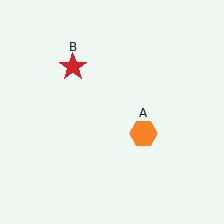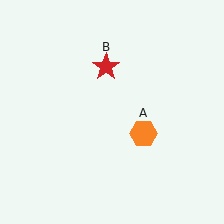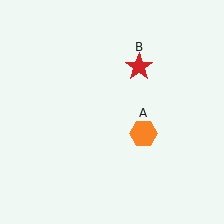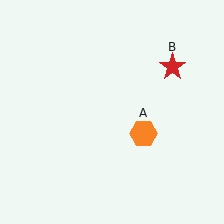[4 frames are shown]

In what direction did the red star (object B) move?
The red star (object B) moved right.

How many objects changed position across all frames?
1 object changed position: red star (object B).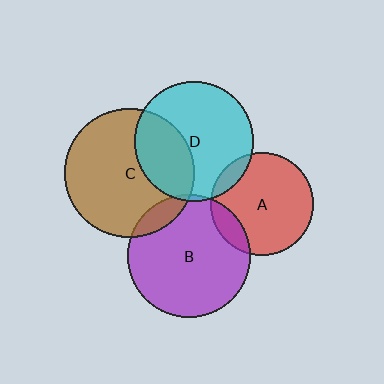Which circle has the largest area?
Circle C (brown).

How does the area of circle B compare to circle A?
Approximately 1.4 times.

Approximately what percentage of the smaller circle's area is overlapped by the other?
Approximately 15%.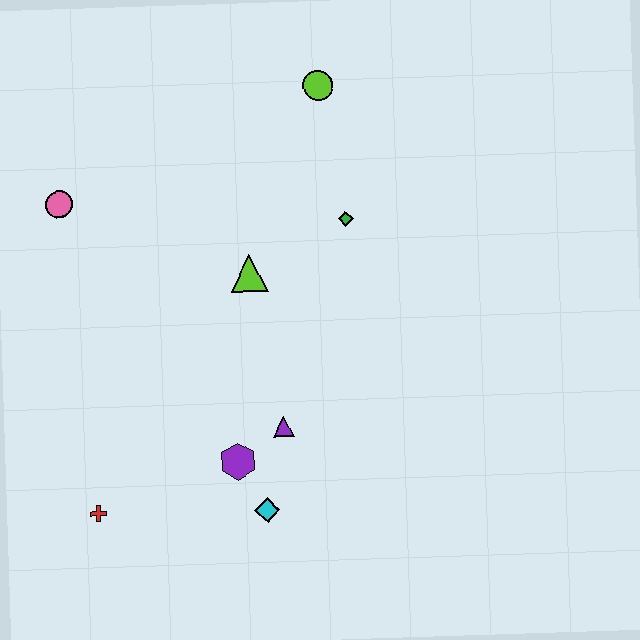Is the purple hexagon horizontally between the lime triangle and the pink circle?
Yes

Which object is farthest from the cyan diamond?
The lime circle is farthest from the cyan diamond.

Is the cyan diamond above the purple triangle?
No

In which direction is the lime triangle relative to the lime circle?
The lime triangle is below the lime circle.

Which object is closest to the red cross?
The purple hexagon is closest to the red cross.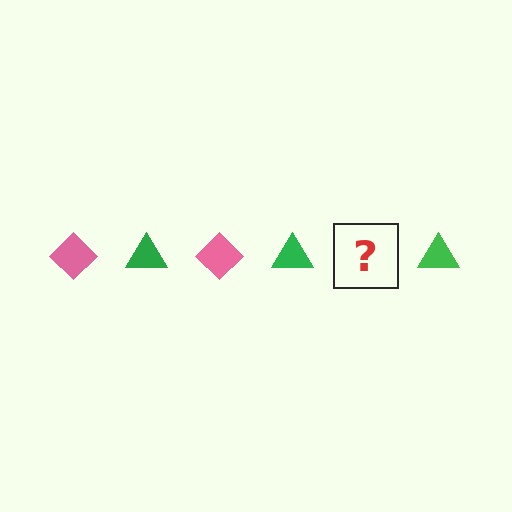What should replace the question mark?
The question mark should be replaced with a pink diamond.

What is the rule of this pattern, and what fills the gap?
The rule is that the pattern alternates between pink diamond and green triangle. The gap should be filled with a pink diamond.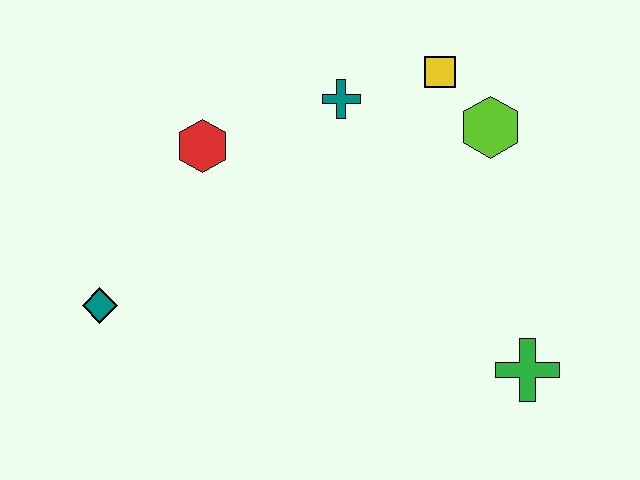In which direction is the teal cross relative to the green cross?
The teal cross is above the green cross.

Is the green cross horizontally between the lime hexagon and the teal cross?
No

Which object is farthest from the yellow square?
The teal diamond is farthest from the yellow square.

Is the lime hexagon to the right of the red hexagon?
Yes